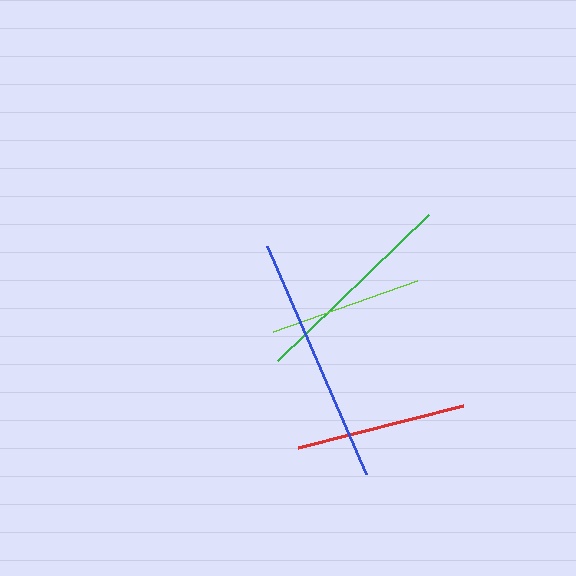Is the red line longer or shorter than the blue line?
The blue line is longer than the red line.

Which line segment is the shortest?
The lime line is the shortest at approximately 153 pixels.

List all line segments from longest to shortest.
From longest to shortest: blue, green, red, lime.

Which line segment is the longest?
The blue line is the longest at approximately 248 pixels.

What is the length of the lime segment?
The lime segment is approximately 153 pixels long.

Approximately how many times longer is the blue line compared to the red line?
The blue line is approximately 1.5 times the length of the red line.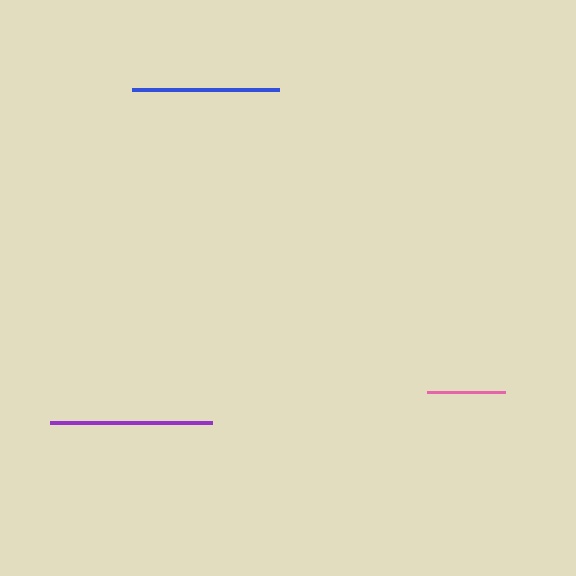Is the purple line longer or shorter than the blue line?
The purple line is longer than the blue line.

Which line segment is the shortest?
The pink line is the shortest at approximately 78 pixels.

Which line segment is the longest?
The purple line is the longest at approximately 162 pixels.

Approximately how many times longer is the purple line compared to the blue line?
The purple line is approximately 1.1 times the length of the blue line.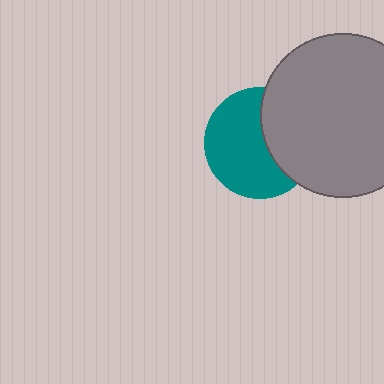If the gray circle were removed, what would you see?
You would see the complete teal circle.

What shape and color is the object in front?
The object in front is a gray circle.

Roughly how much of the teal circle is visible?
About half of it is visible (roughly 62%).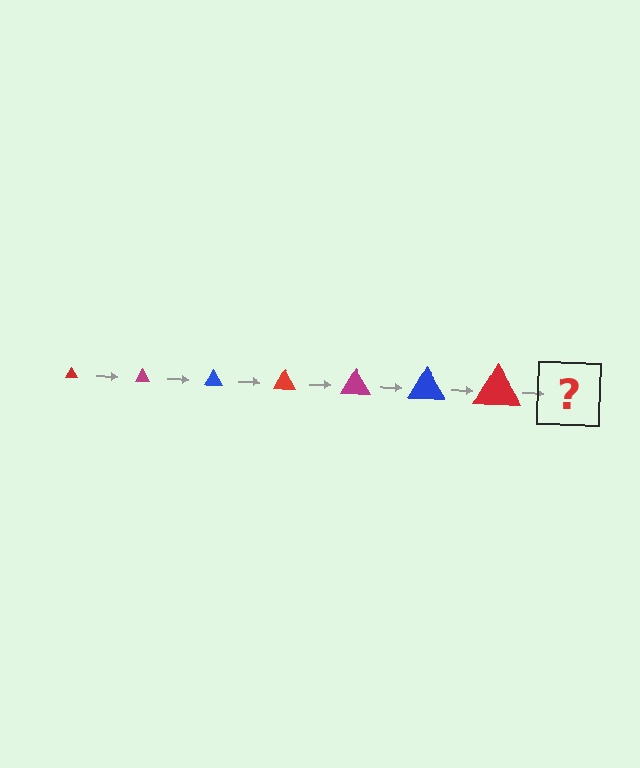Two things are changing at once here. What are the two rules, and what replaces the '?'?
The two rules are that the triangle grows larger each step and the color cycles through red, magenta, and blue. The '?' should be a magenta triangle, larger than the previous one.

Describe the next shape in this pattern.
It should be a magenta triangle, larger than the previous one.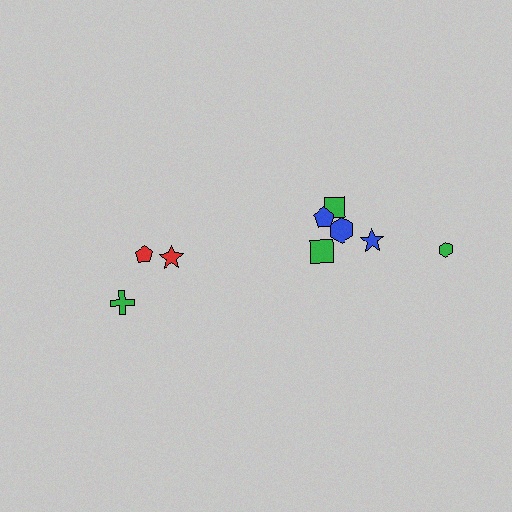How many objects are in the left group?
There are 3 objects.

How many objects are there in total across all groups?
There are 9 objects.